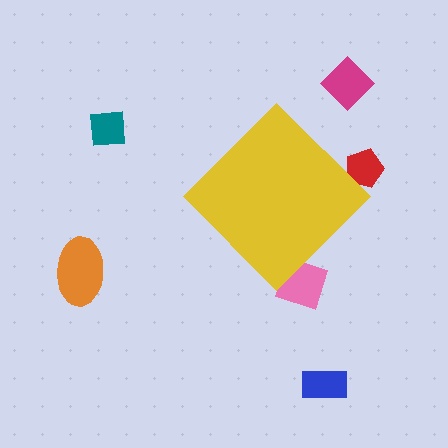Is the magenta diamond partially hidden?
No, the magenta diamond is fully visible.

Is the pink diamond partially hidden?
Yes, the pink diamond is partially hidden behind the yellow diamond.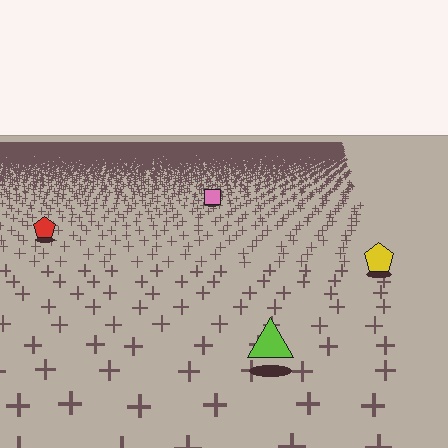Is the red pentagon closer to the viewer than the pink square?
Yes. The red pentagon is closer — you can tell from the texture gradient: the ground texture is coarser near it.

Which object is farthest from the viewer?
The pink square is farthest from the viewer. It appears smaller and the ground texture around it is denser.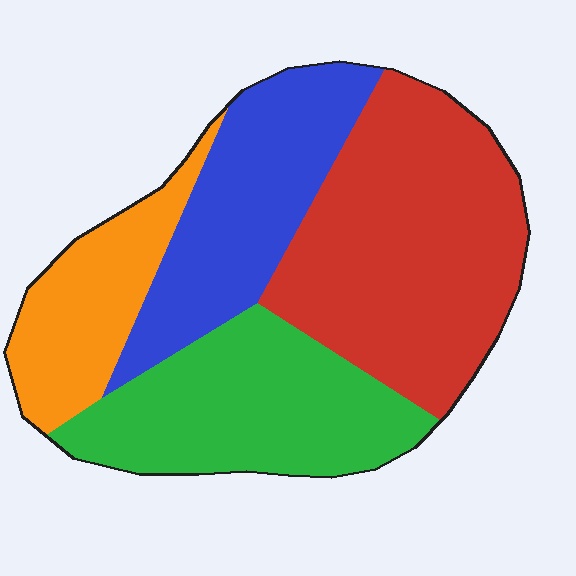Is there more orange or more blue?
Blue.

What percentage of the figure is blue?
Blue covers roughly 20% of the figure.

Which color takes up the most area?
Red, at roughly 35%.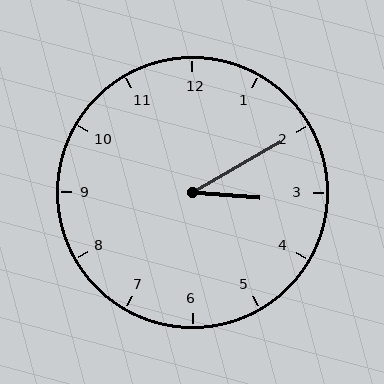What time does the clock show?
3:10.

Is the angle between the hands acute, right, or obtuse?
It is acute.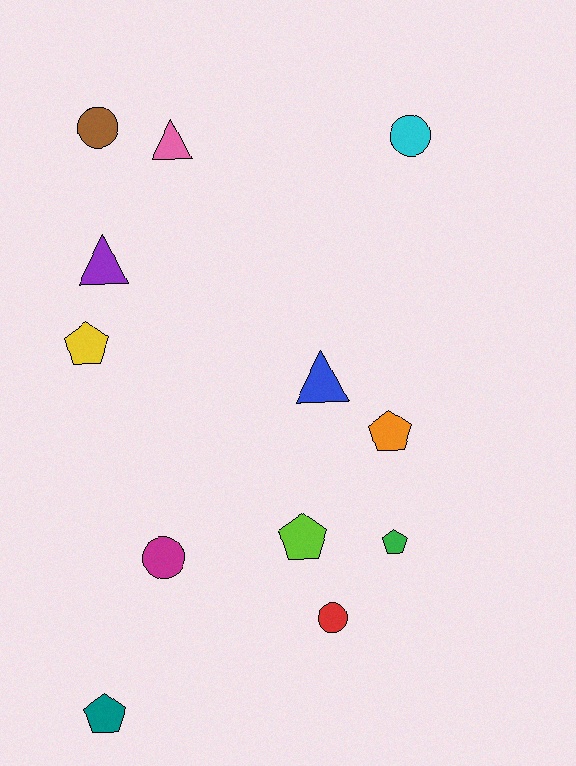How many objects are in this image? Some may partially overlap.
There are 12 objects.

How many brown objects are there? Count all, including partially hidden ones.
There is 1 brown object.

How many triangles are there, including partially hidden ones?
There are 3 triangles.